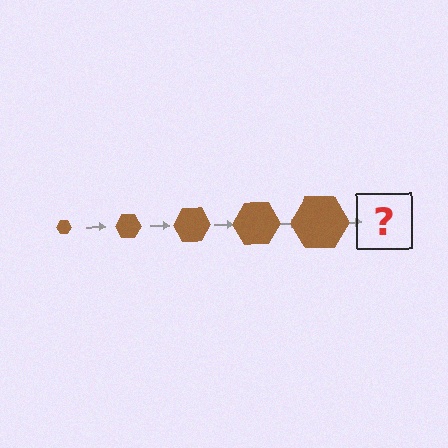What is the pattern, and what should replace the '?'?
The pattern is that the hexagon gets progressively larger each step. The '?' should be a brown hexagon, larger than the previous one.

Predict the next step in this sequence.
The next step is a brown hexagon, larger than the previous one.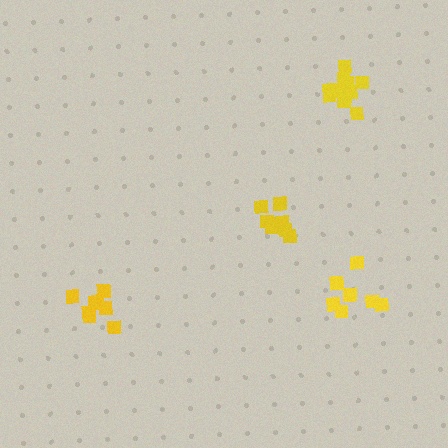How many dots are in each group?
Group 1: 8 dots, Group 2: 9 dots, Group 3: 12 dots, Group 4: 7 dots (36 total).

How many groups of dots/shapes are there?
There are 4 groups.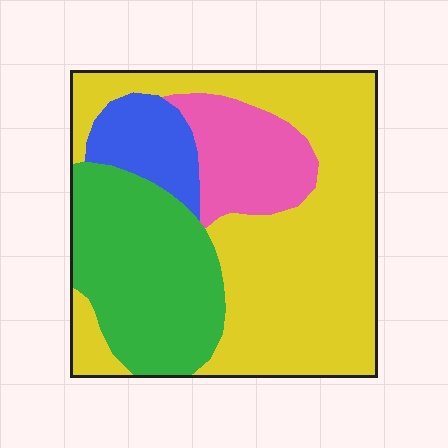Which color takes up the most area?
Yellow, at roughly 50%.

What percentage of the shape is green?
Green covers roughly 25% of the shape.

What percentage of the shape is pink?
Pink covers around 15% of the shape.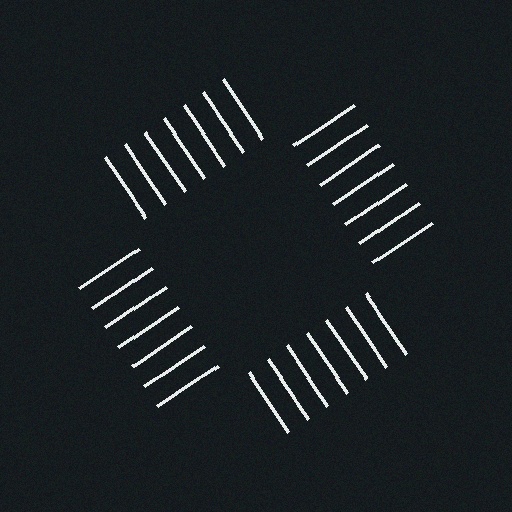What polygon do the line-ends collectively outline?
An illusory square — the line segments terminate on its edges but no continuous stroke is drawn.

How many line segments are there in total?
28 — 7 along each of the 4 edges.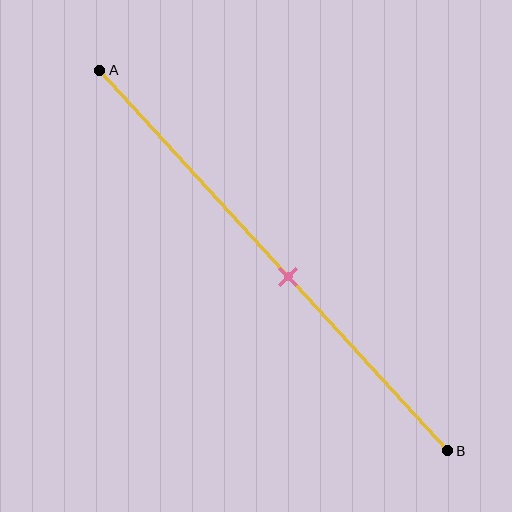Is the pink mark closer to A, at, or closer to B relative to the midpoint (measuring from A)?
The pink mark is closer to point B than the midpoint of segment AB.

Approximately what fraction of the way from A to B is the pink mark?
The pink mark is approximately 55% of the way from A to B.